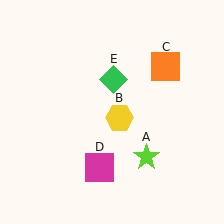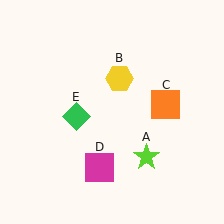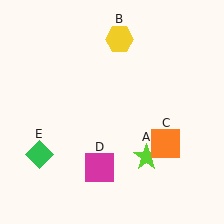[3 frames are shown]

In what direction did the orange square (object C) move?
The orange square (object C) moved down.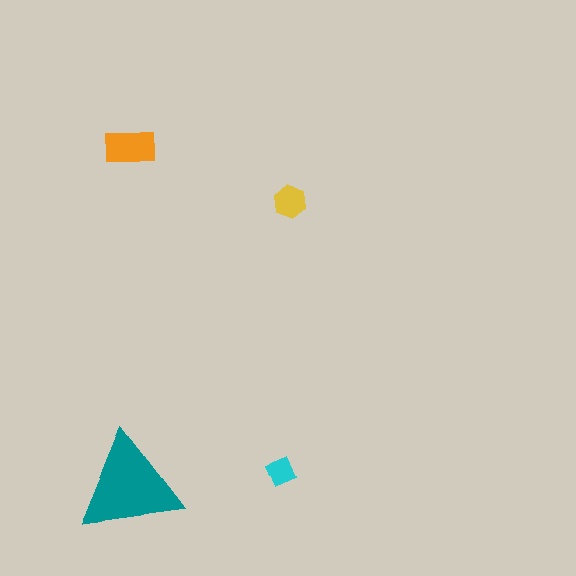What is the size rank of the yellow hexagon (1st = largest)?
3rd.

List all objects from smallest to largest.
The cyan diamond, the yellow hexagon, the orange rectangle, the teal triangle.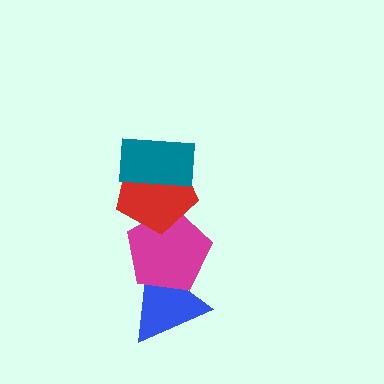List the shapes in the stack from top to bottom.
From top to bottom: the teal rectangle, the red pentagon, the magenta pentagon, the blue triangle.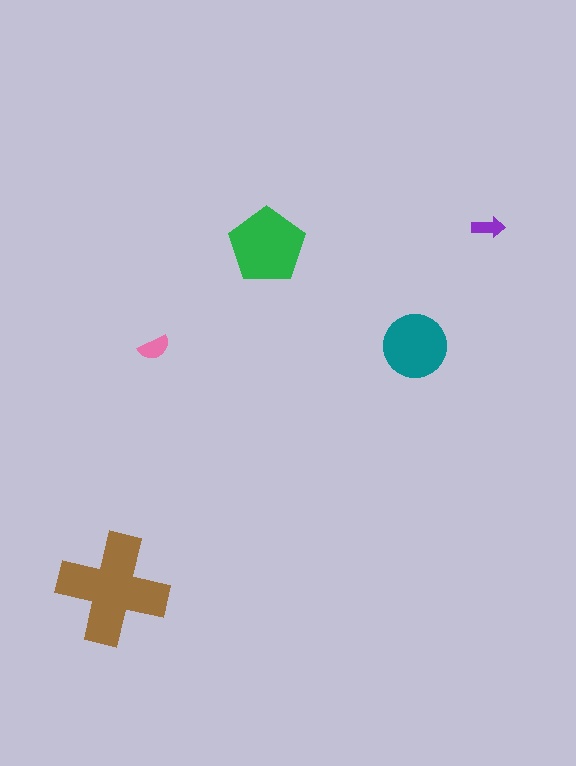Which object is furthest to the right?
The purple arrow is rightmost.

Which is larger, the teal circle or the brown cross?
The brown cross.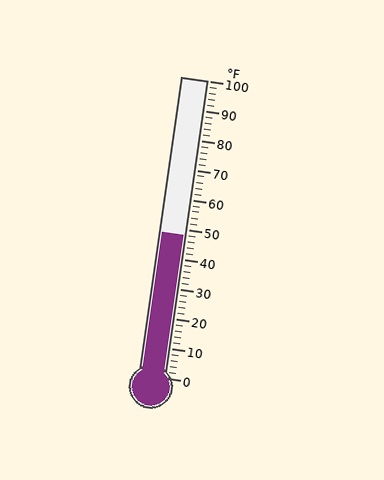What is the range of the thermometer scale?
The thermometer scale ranges from 0°F to 100°F.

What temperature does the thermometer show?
The thermometer shows approximately 48°F.